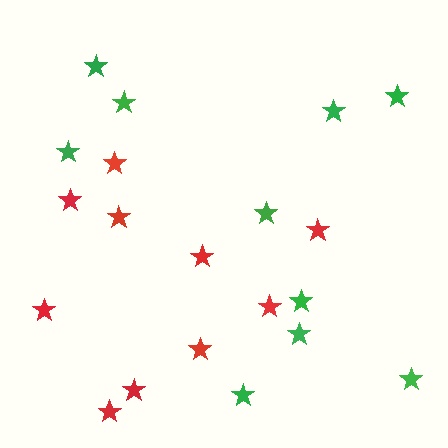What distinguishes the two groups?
There are 2 groups: one group of green stars (10) and one group of red stars (10).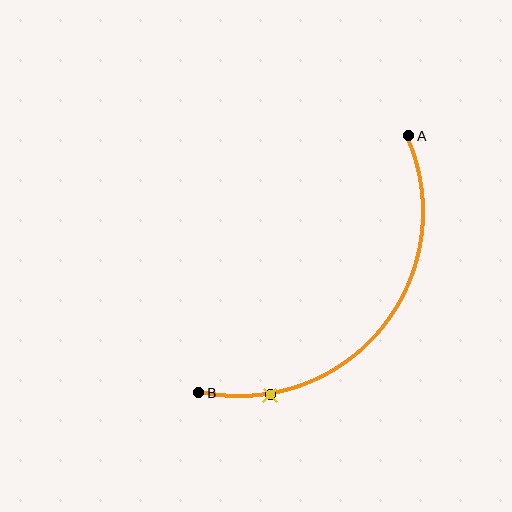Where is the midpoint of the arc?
The arc midpoint is the point on the curve farthest from the straight line joining A and B. It sits below and to the right of that line.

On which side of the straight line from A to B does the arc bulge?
The arc bulges below and to the right of the straight line connecting A and B.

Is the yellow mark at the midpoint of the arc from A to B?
No. The yellow mark lies on the arc but is closer to endpoint B. The arc midpoint would be at the point on the curve equidistant along the arc from both A and B.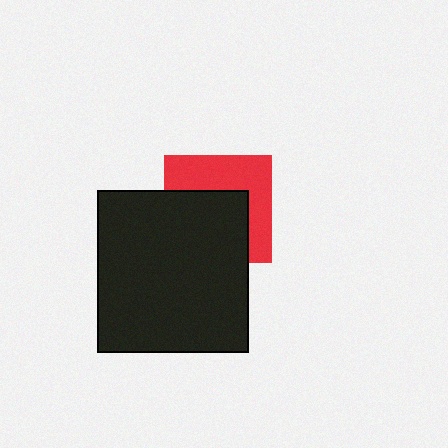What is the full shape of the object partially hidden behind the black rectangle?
The partially hidden object is a red square.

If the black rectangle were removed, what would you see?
You would see the complete red square.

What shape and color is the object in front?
The object in front is a black rectangle.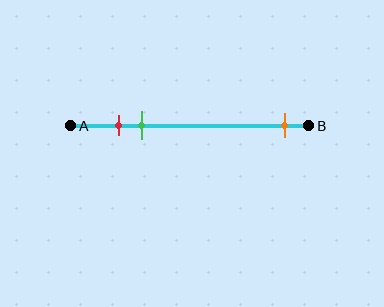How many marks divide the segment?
There are 3 marks dividing the segment.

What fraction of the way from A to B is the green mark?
The green mark is approximately 30% (0.3) of the way from A to B.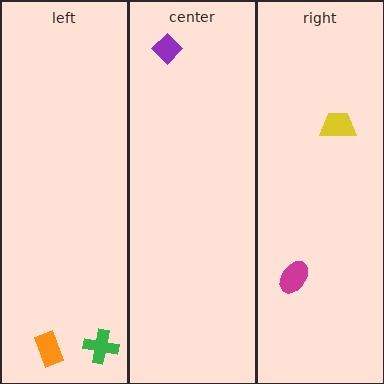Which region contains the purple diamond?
The center region.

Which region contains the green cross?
The left region.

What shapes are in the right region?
The magenta ellipse, the yellow trapezoid.